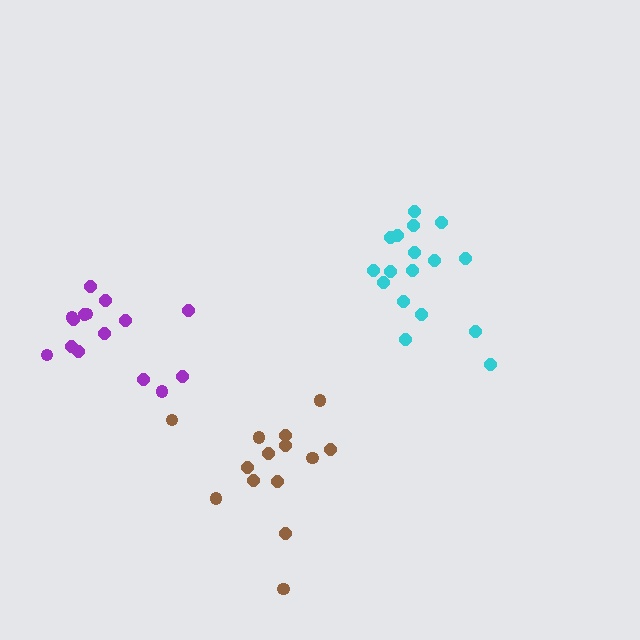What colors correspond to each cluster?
The clusters are colored: brown, cyan, purple.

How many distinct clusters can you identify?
There are 3 distinct clusters.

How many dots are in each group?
Group 1: 14 dots, Group 2: 17 dots, Group 3: 15 dots (46 total).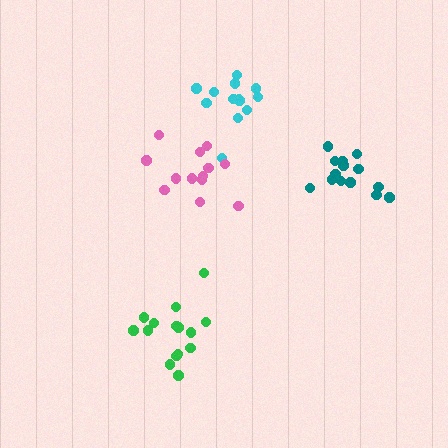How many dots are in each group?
Group 1: 15 dots, Group 2: 13 dots, Group 3: 14 dots, Group 4: 13 dots (55 total).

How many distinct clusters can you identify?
There are 4 distinct clusters.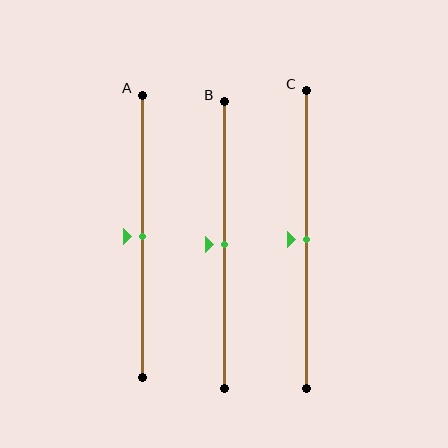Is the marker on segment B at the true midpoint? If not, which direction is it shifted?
Yes, the marker on segment B is at the true midpoint.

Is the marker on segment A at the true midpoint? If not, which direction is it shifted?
Yes, the marker on segment A is at the true midpoint.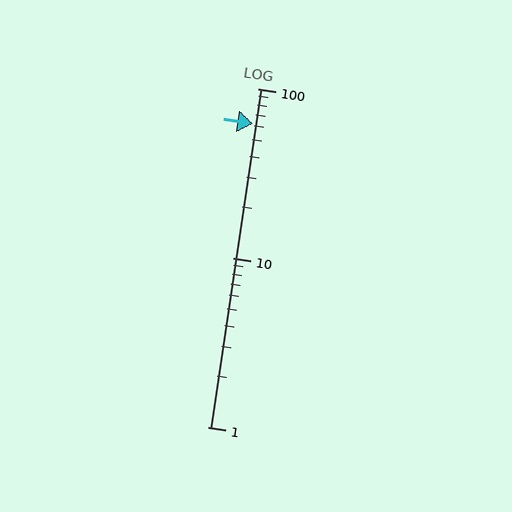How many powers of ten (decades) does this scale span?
The scale spans 2 decades, from 1 to 100.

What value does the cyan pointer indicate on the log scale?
The pointer indicates approximately 62.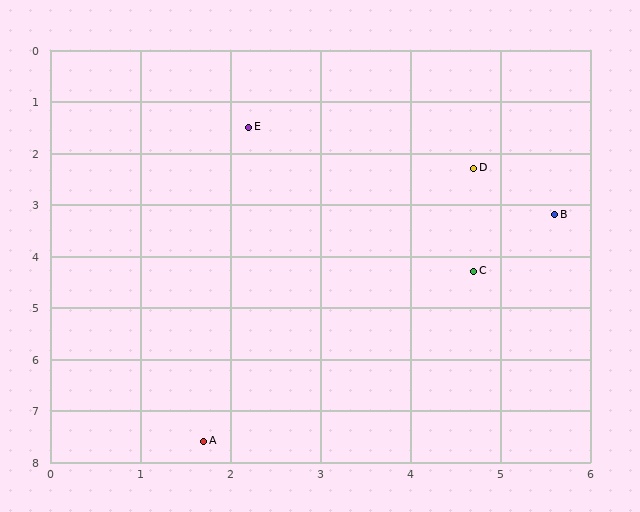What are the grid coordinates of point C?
Point C is at approximately (4.7, 4.3).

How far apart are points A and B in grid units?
Points A and B are about 5.9 grid units apart.